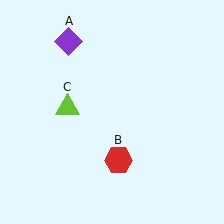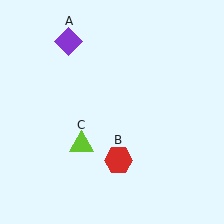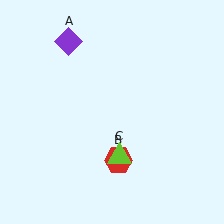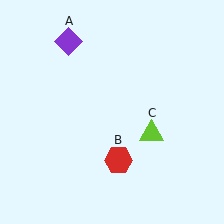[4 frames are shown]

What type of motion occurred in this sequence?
The lime triangle (object C) rotated counterclockwise around the center of the scene.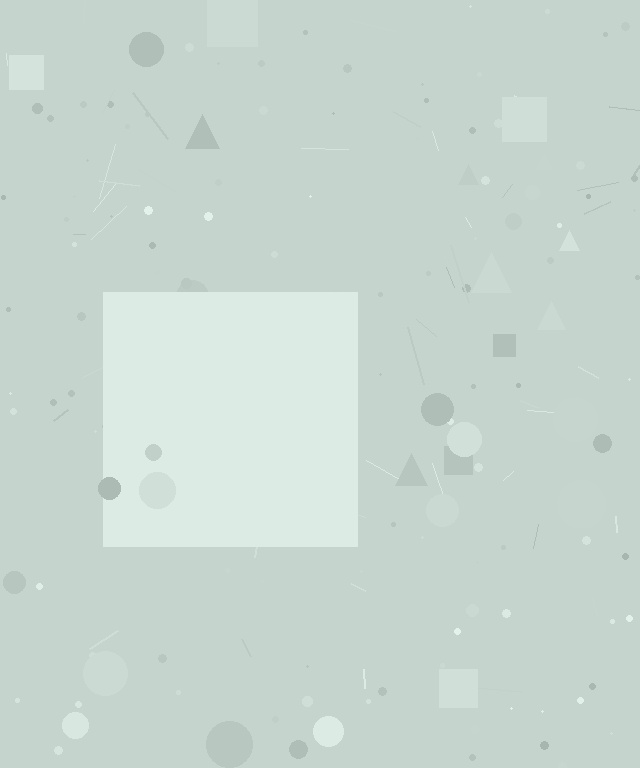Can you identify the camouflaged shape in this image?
The camouflaged shape is a square.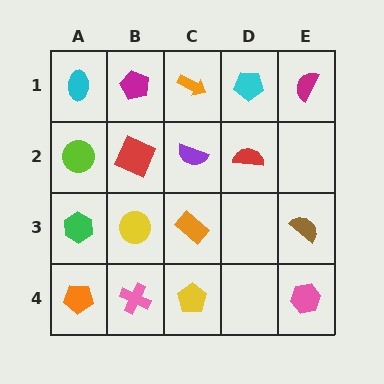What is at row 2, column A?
A lime circle.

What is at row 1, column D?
A cyan pentagon.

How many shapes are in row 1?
5 shapes.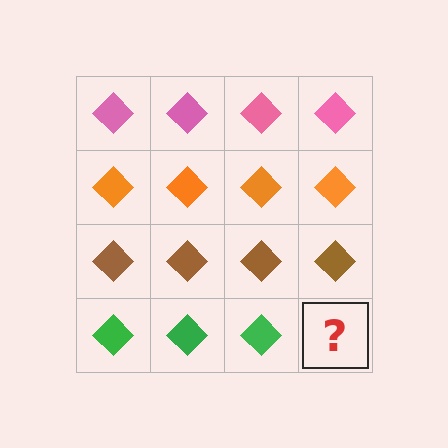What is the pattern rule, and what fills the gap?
The rule is that each row has a consistent color. The gap should be filled with a green diamond.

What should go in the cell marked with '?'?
The missing cell should contain a green diamond.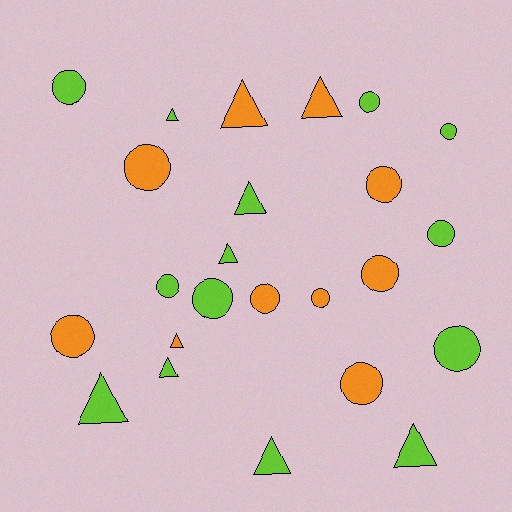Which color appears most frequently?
Lime, with 14 objects.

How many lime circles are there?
There are 7 lime circles.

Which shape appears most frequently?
Circle, with 14 objects.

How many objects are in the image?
There are 24 objects.